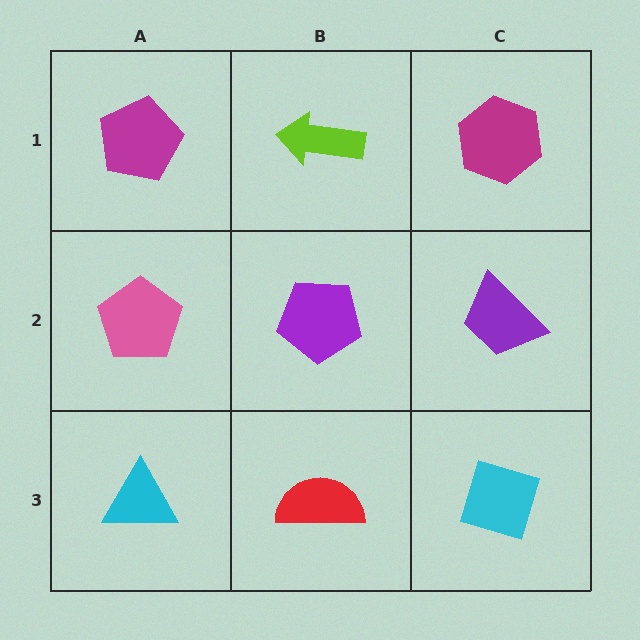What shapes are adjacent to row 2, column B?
A lime arrow (row 1, column B), a red semicircle (row 3, column B), a pink pentagon (row 2, column A), a purple trapezoid (row 2, column C).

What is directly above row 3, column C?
A purple trapezoid.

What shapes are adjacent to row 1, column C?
A purple trapezoid (row 2, column C), a lime arrow (row 1, column B).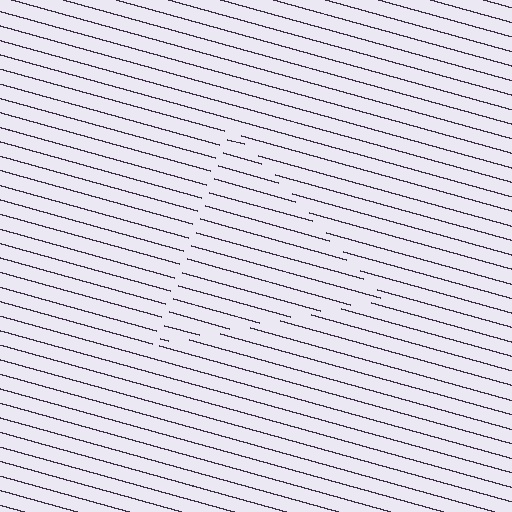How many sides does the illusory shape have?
3 sides — the line-ends trace a triangle.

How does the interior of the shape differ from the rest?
The interior of the shape contains the same grating, shifted by half a period — the contour is defined by the phase discontinuity where line-ends from the inner and outer gratings abut.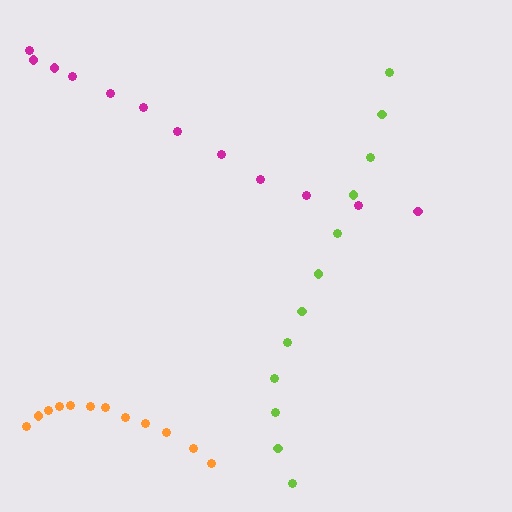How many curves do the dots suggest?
There are 3 distinct paths.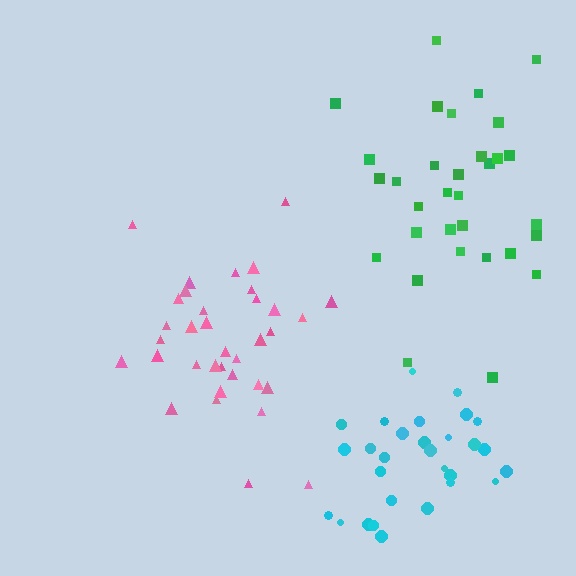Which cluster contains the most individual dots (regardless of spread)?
Pink (35).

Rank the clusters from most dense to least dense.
cyan, pink, green.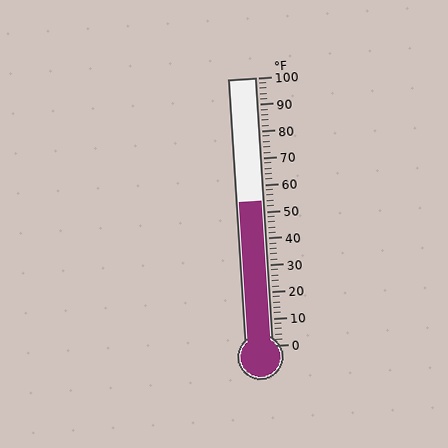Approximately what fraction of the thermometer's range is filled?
The thermometer is filled to approximately 55% of its range.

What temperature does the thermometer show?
The thermometer shows approximately 54°F.